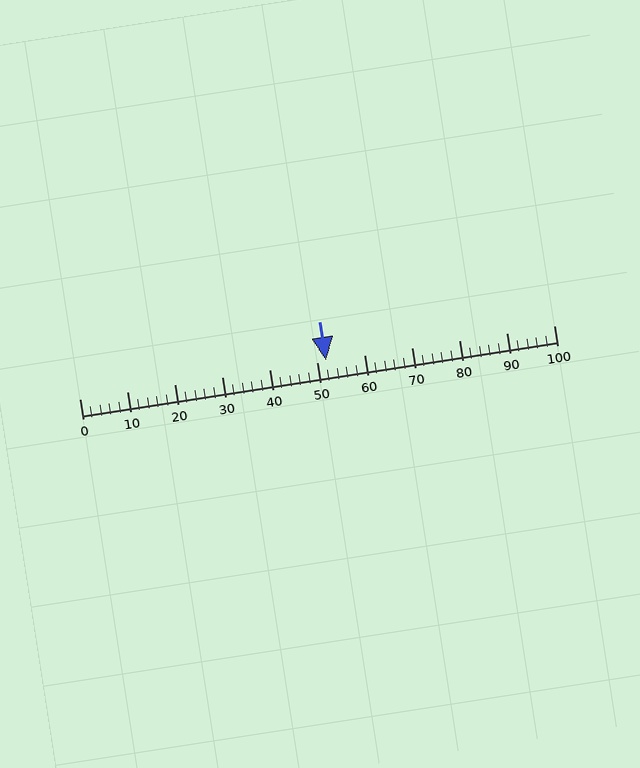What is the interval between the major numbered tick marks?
The major tick marks are spaced 10 units apart.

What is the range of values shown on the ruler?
The ruler shows values from 0 to 100.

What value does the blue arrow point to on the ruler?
The blue arrow points to approximately 52.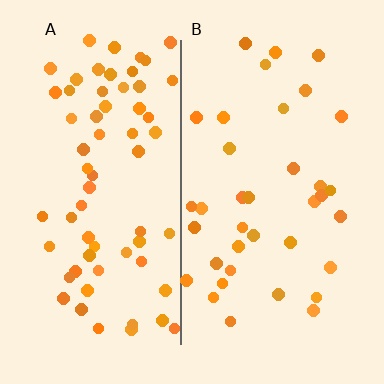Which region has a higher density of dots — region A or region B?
A (the left).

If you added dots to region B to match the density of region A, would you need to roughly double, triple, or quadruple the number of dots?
Approximately double.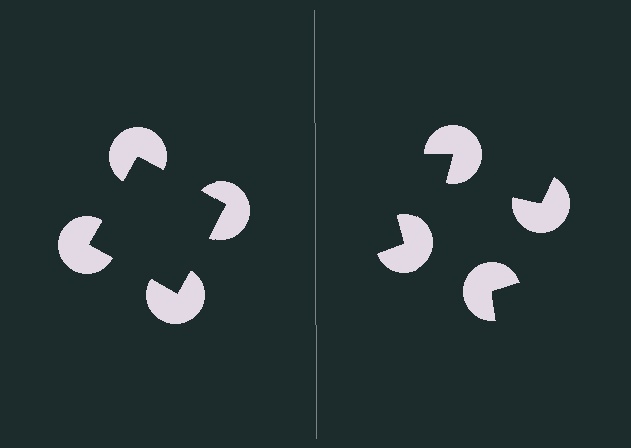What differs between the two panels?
The pac-man discs are positioned identically on both sides; only the wedge orientations differ. On the left they align to a square; on the right they are misaligned.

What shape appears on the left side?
An illusory square.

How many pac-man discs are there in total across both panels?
8 — 4 on each side.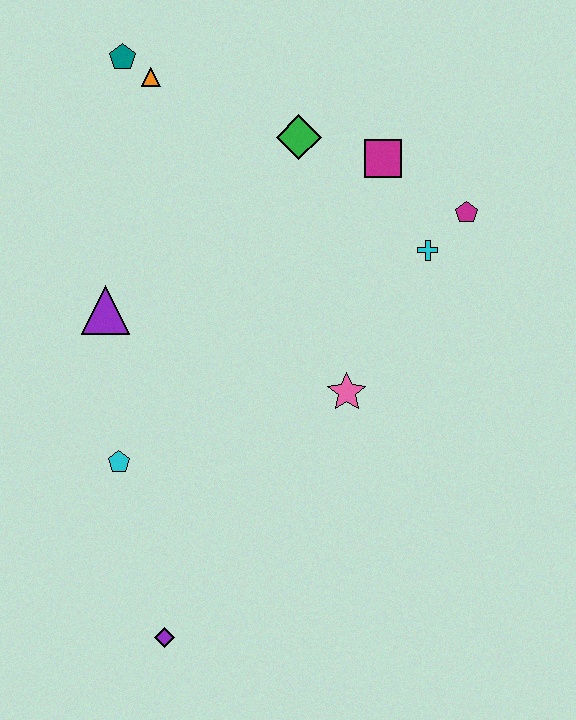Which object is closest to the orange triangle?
The teal pentagon is closest to the orange triangle.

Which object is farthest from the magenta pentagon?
The purple diamond is farthest from the magenta pentagon.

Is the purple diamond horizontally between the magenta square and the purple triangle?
Yes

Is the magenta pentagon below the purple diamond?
No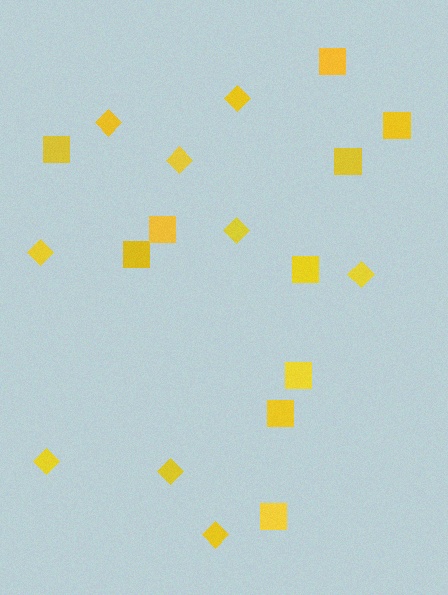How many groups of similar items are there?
There are 2 groups: one group of squares (10) and one group of diamonds (9).